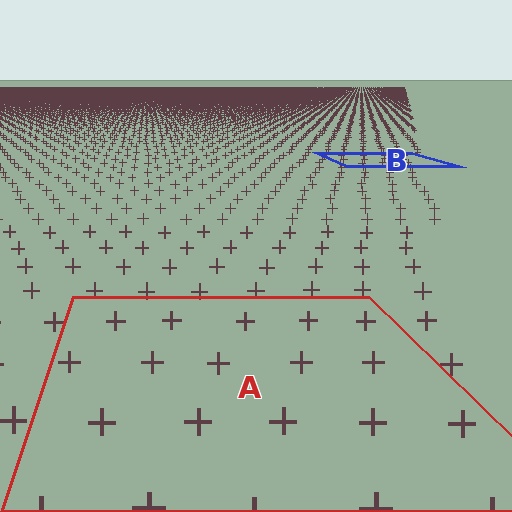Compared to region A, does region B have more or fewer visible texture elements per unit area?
Region B has more texture elements per unit area — they are packed more densely because it is farther away.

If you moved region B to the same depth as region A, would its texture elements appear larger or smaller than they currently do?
They would appear larger. At a closer depth, the same texture elements are projected at a bigger on-screen size.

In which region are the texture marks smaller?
The texture marks are smaller in region B, because it is farther away.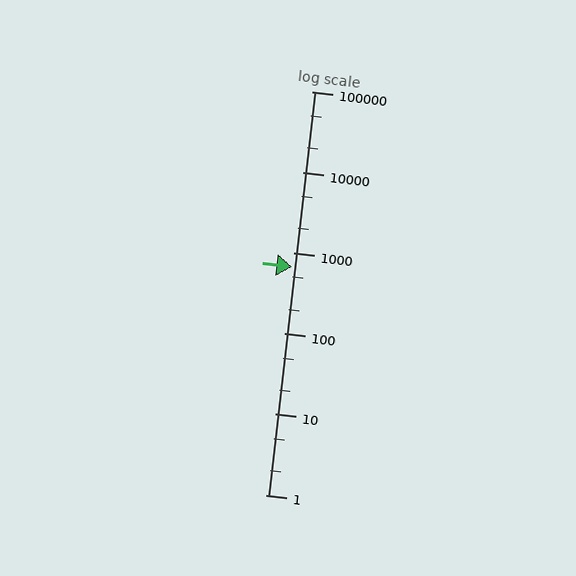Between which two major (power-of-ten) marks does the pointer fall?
The pointer is between 100 and 1000.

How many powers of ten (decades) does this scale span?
The scale spans 5 decades, from 1 to 100000.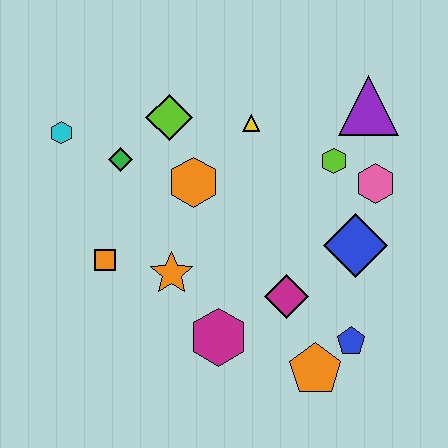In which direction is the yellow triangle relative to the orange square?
The yellow triangle is to the right of the orange square.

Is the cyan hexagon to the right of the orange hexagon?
No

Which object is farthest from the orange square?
The purple triangle is farthest from the orange square.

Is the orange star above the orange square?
No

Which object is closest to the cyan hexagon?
The green diamond is closest to the cyan hexagon.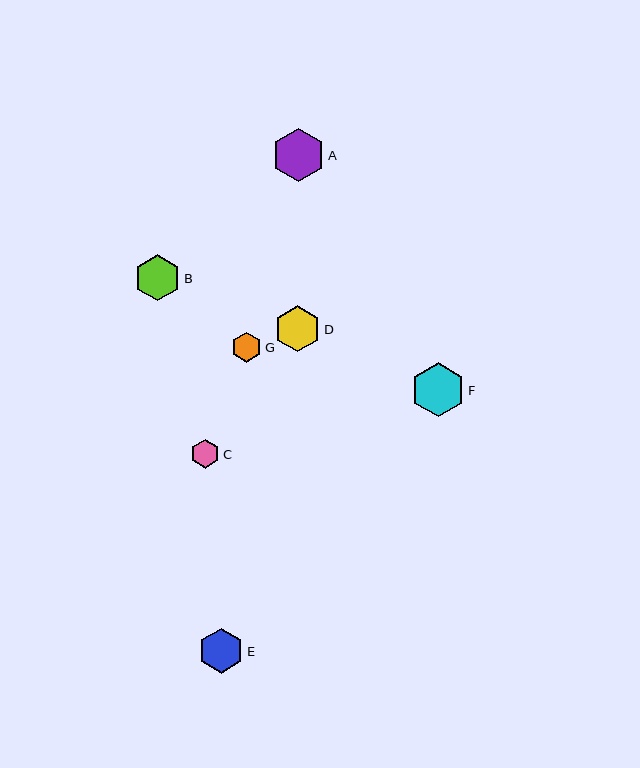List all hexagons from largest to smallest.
From largest to smallest: F, A, D, B, E, G, C.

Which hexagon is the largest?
Hexagon F is the largest with a size of approximately 54 pixels.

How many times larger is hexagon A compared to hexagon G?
Hexagon A is approximately 1.8 times the size of hexagon G.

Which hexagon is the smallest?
Hexagon C is the smallest with a size of approximately 29 pixels.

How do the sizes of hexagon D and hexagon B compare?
Hexagon D and hexagon B are approximately the same size.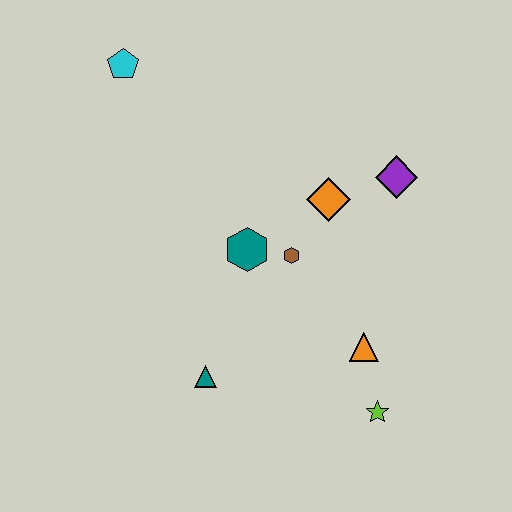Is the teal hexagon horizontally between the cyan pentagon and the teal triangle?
No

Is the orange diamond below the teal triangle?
No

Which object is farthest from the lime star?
The cyan pentagon is farthest from the lime star.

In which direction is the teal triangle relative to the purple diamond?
The teal triangle is below the purple diamond.